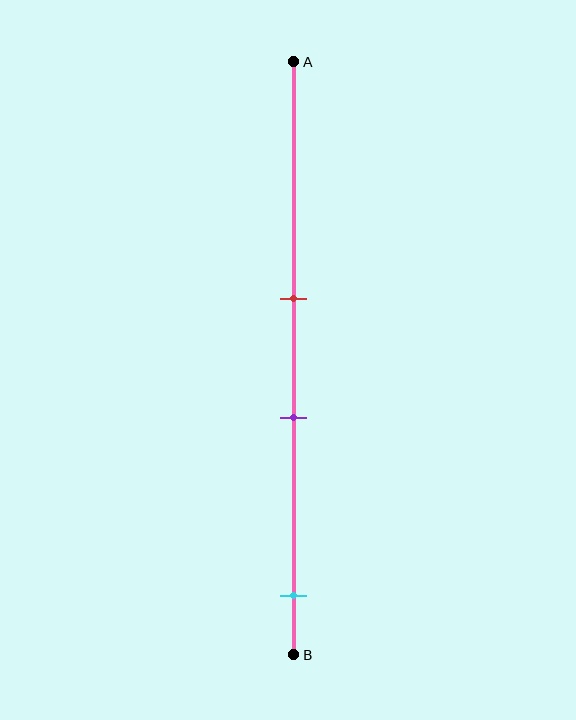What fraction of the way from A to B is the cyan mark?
The cyan mark is approximately 90% (0.9) of the way from A to B.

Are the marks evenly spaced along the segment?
No, the marks are not evenly spaced.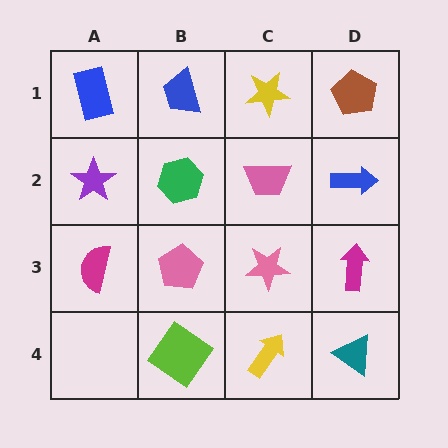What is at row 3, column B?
A pink pentagon.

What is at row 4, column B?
A lime diamond.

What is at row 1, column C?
A yellow star.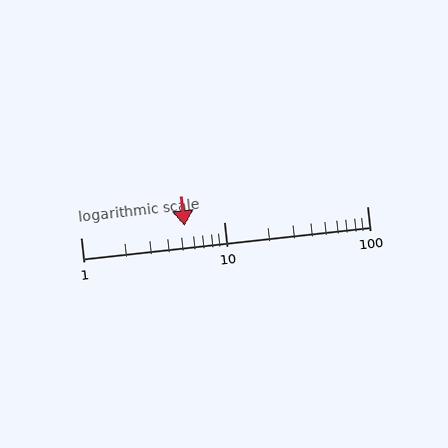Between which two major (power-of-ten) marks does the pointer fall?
The pointer is between 1 and 10.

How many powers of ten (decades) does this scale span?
The scale spans 2 decades, from 1 to 100.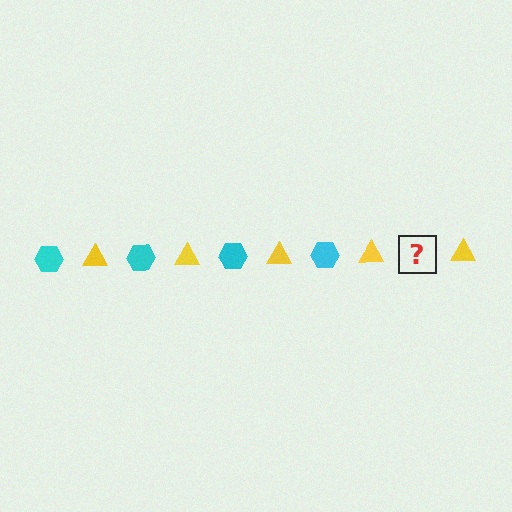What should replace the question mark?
The question mark should be replaced with a cyan hexagon.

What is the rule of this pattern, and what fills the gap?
The rule is that the pattern alternates between cyan hexagon and yellow triangle. The gap should be filled with a cyan hexagon.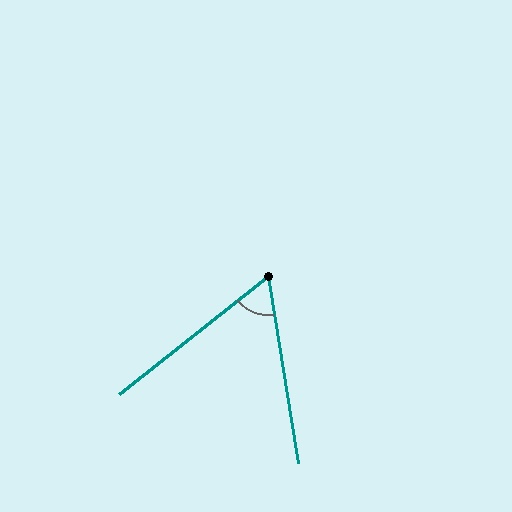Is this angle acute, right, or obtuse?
It is acute.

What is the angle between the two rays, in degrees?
Approximately 61 degrees.